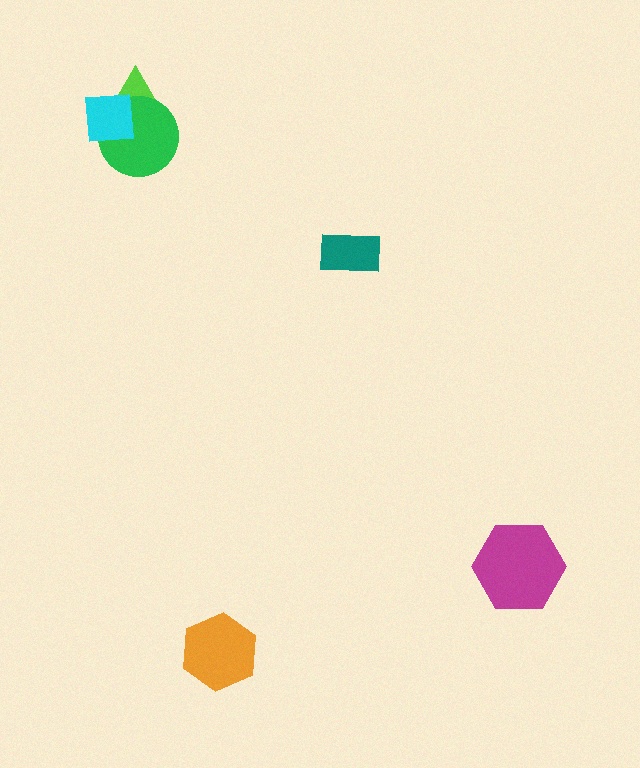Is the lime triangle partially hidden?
Yes, it is partially covered by another shape.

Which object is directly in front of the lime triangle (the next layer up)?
The green circle is directly in front of the lime triangle.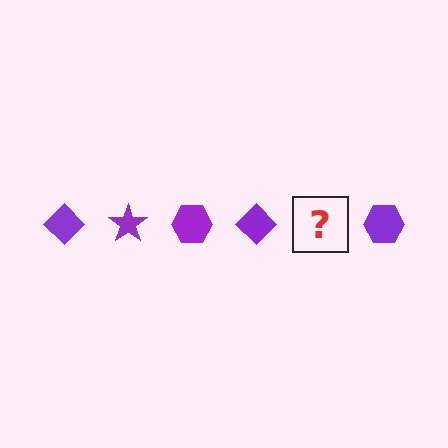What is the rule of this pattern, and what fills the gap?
The rule is that the pattern cycles through diamond, star, hexagon shapes in purple. The gap should be filled with a purple star.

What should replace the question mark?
The question mark should be replaced with a purple star.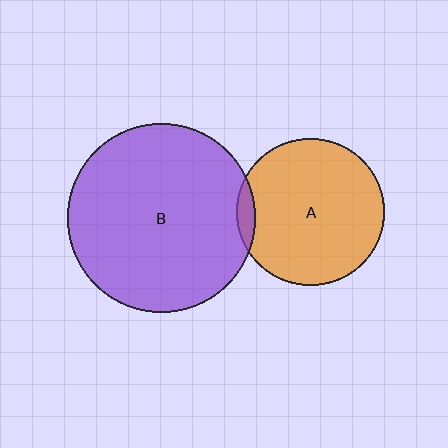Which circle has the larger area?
Circle B (purple).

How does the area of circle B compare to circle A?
Approximately 1.6 times.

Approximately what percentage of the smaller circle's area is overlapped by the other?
Approximately 5%.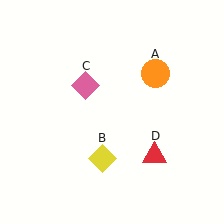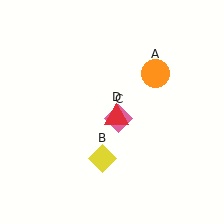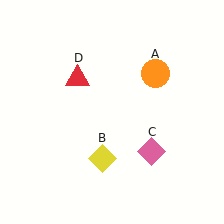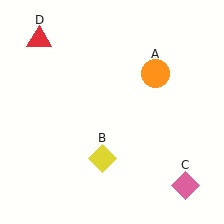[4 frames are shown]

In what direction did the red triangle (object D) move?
The red triangle (object D) moved up and to the left.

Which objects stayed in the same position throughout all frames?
Orange circle (object A) and yellow diamond (object B) remained stationary.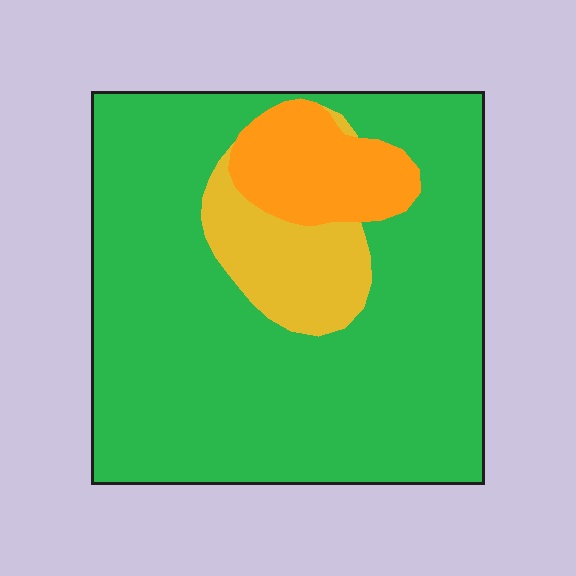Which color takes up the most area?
Green, at roughly 80%.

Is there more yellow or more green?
Green.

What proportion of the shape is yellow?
Yellow takes up less than a quarter of the shape.